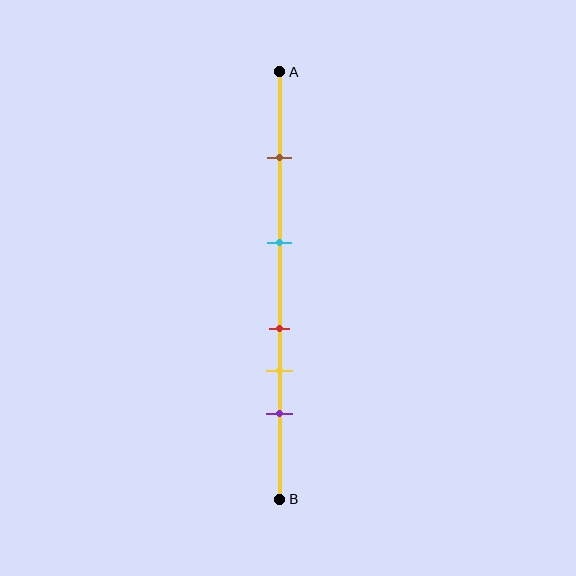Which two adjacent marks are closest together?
The red and yellow marks are the closest adjacent pair.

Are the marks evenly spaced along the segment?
No, the marks are not evenly spaced.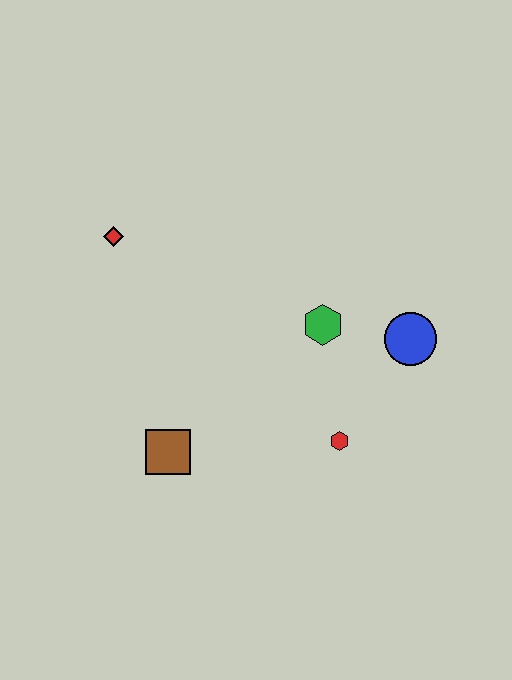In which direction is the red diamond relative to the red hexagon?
The red diamond is to the left of the red hexagon.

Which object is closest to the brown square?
The red hexagon is closest to the brown square.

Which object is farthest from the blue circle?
The red diamond is farthest from the blue circle.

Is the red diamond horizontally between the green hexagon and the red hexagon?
No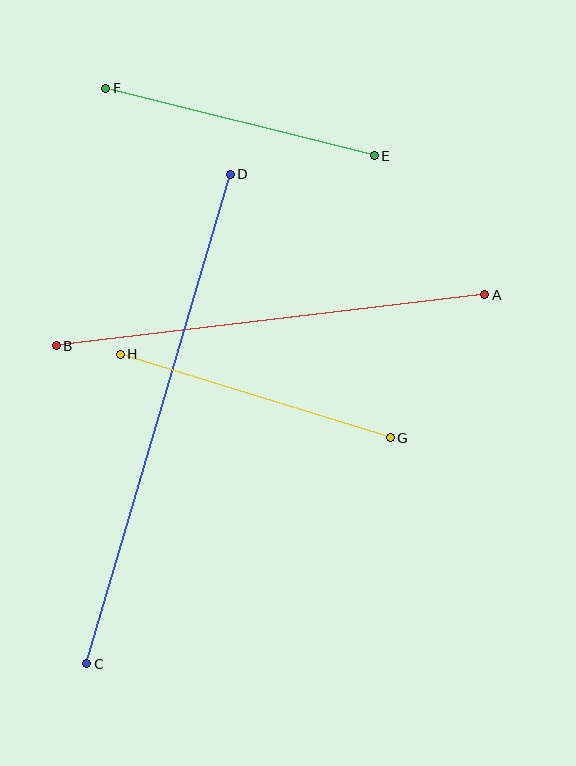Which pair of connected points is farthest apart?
Points C and D are farthest apart.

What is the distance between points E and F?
The distance is approximately 277 pixels.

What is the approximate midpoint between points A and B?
The midpoint is at approximately (270, 320) pixels.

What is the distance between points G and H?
The distance is approximately 282 pixels.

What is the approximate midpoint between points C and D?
The midpoint is at approximately (159, 419) pixels.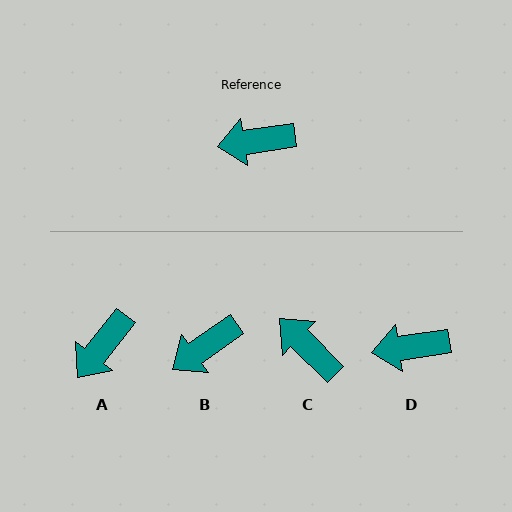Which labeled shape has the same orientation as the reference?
D.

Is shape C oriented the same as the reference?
No, it is off by about 53 degrees.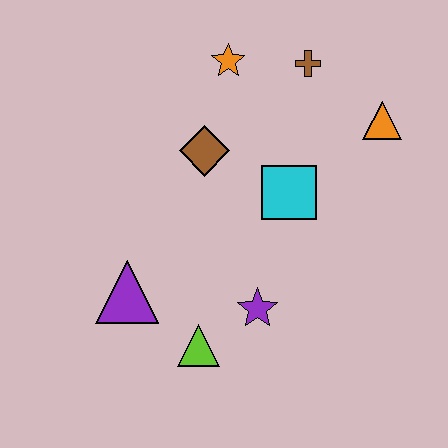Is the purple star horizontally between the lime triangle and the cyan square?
Yes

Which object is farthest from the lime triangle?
The brown cross is farthest from the lime triangle.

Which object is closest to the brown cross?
The orange star is closest to the brown cross.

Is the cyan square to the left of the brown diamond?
No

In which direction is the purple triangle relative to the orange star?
The purple triangle is below the orange star.